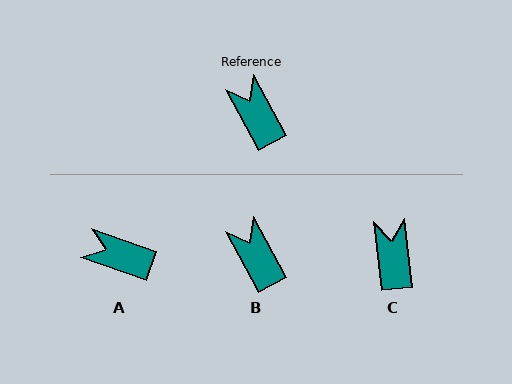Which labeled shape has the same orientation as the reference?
B.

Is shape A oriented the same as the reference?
No, it is off by about 42 degrees.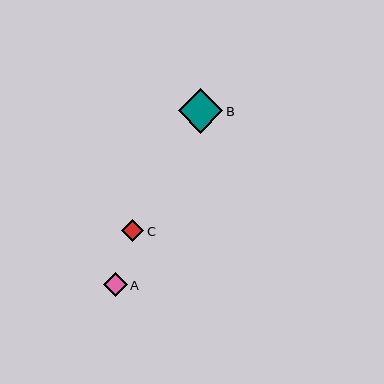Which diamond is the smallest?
Diamond C is the smallest with a size of approximately 22 pixels.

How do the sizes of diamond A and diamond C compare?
Diamond A and diamond C are approximately the same size.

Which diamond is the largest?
Diamond B is the largest with a size of approximately 44 pixels.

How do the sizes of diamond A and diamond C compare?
Diamond A and diamond C are approximately the same size.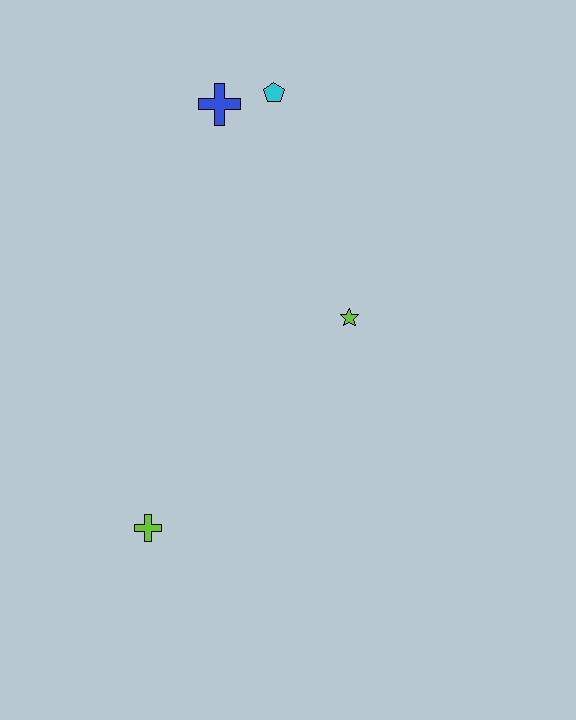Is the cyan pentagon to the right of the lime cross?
Yes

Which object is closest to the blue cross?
The cyan pentagon is closest to the blue cross.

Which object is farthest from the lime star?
The lime cross is farthest from the lime star.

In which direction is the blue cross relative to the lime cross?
The blue cross is above the lime cross.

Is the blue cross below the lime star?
No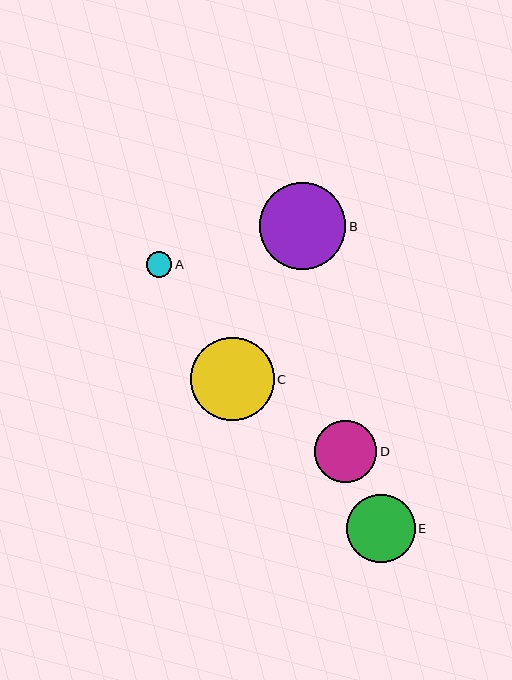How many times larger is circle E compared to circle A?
Circle E is approximately 2.7 times the size of circle A.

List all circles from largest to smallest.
From largest to smallest: B, C, E, D, A.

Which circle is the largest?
Circle B is the largest with a size of approximately 87 pixels.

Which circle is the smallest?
Circle A is the smallest with a size of approximately 25 pixels.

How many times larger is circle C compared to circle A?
Circle C is approximately 3.3 times the size of circle A.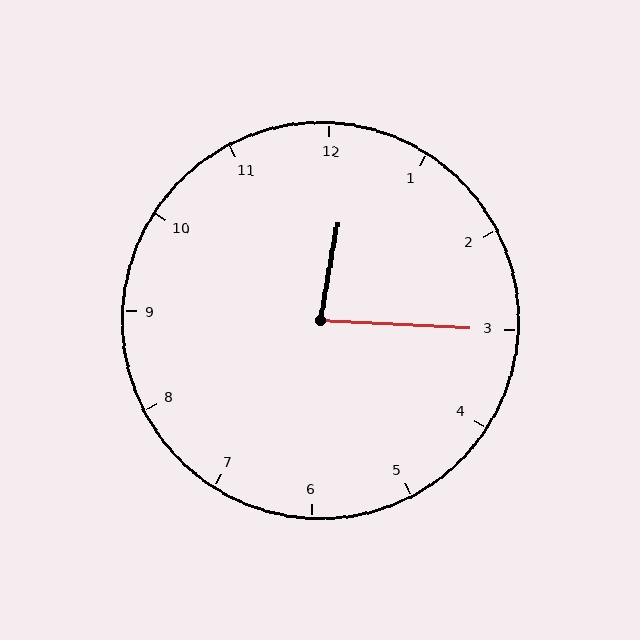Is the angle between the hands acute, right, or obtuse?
It is acute.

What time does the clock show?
12:15.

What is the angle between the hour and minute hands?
Approximately 82 degrees.